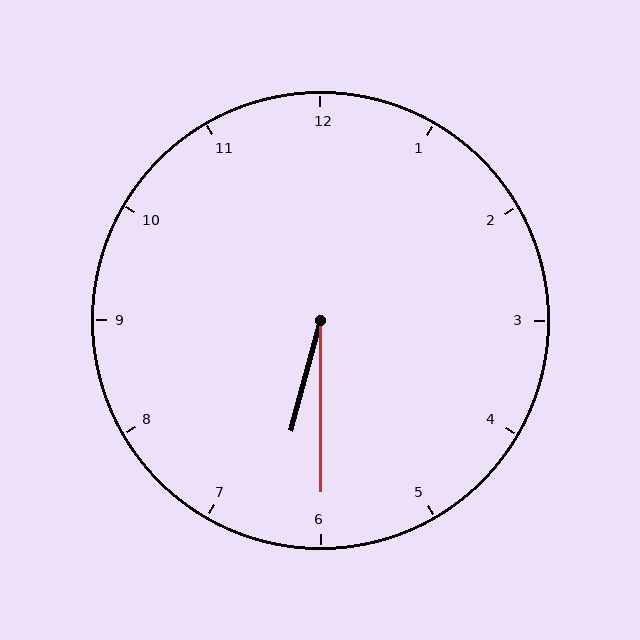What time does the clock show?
6:30.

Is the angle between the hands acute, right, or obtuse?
It is acute.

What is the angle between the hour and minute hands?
Approximately 15 degrees.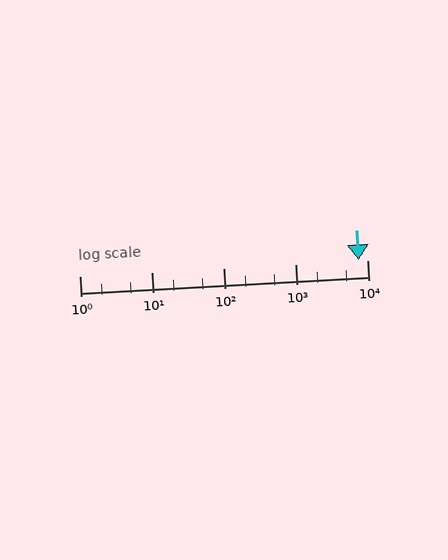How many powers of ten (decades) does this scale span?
The scale spans 4 decades, from 1 to 10000.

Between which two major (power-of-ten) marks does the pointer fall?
The pointer is between 1000 and 10000.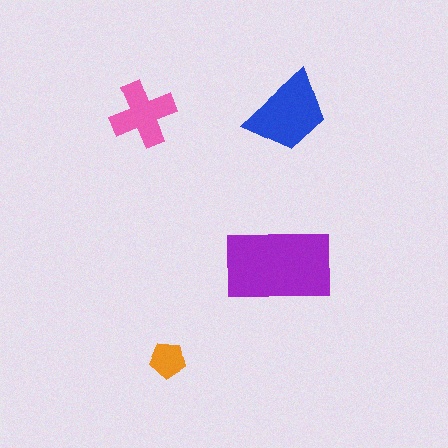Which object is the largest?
The purple rectangle.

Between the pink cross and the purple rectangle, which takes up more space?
The purple rectangle.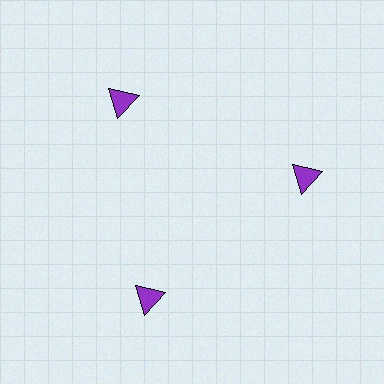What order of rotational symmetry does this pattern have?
This pattern has 3-fold rotational symmetry.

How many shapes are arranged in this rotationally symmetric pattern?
There are 3 shapes, arranged in 3 groups of 1.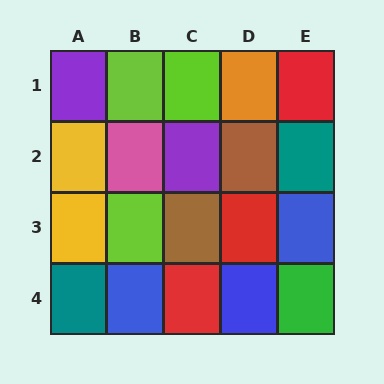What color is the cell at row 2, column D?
Brown.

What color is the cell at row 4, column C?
Red.